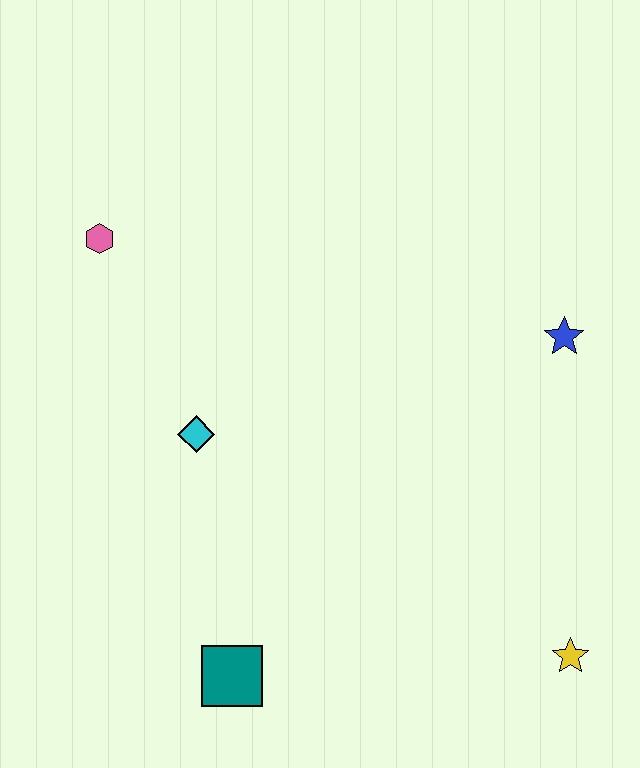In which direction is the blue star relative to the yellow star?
The blue star is above the yellow star.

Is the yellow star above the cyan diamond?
No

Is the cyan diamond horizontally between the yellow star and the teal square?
No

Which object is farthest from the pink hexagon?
The yellow star is farthest from the pink hexagon.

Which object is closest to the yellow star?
The blue star is closest to the yellow star.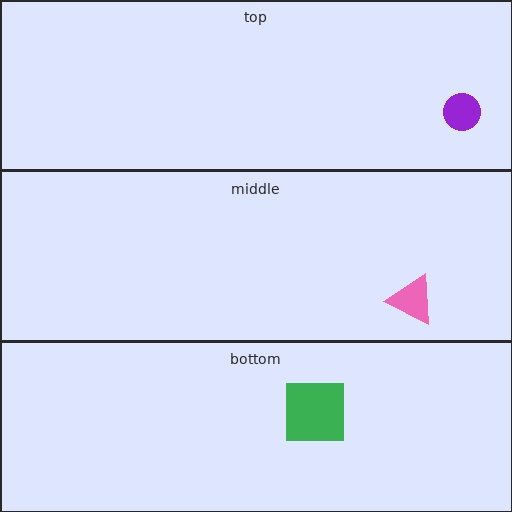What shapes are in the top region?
The purple circle.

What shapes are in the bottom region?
The green square.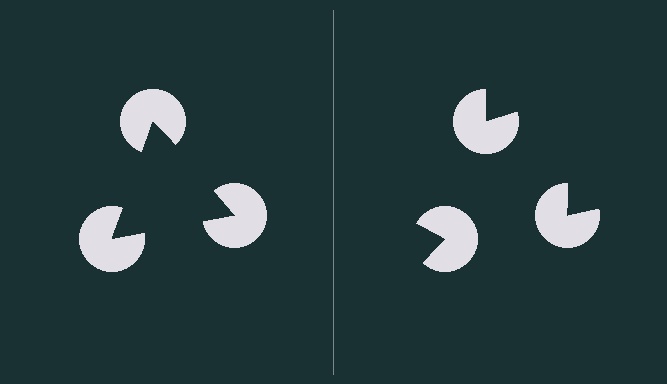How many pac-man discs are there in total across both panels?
6 — 3 on each side.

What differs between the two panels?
The pac-man discs are positioned identically on both sides; only the wedge orientations differ. On the left they align to a triangle; on the right they are misaligned.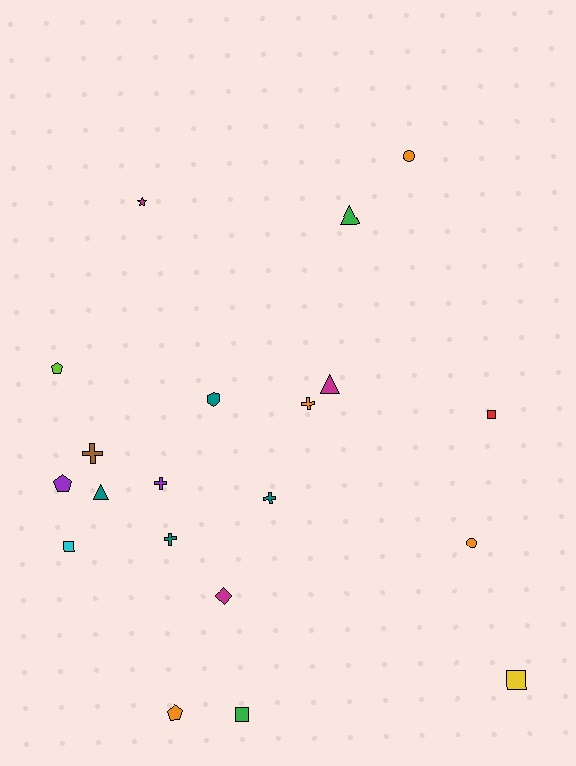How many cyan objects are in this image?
There is 1 cyan object.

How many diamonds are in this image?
There is 1 diamond.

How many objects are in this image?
There are 20 objects.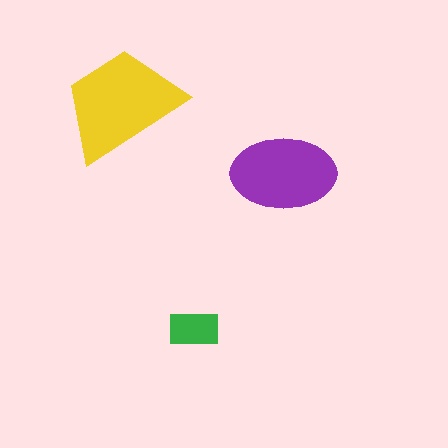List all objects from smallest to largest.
The green rectangle, the purple ellipse, the yellow trapezoid.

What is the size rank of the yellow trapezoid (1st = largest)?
1st.